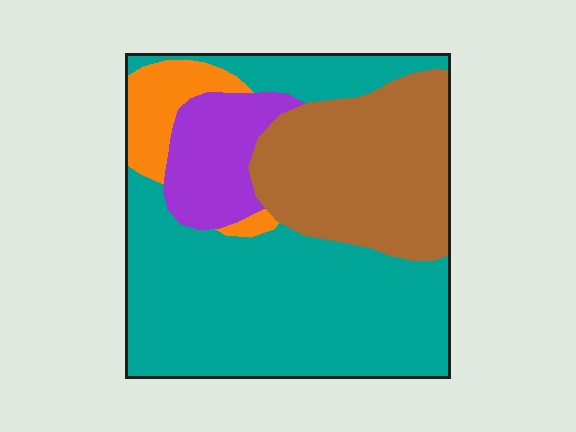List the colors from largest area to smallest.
From largest to smallest: teal, brown, purple, orange.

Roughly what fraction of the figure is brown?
Brown covers about 25% of the figure.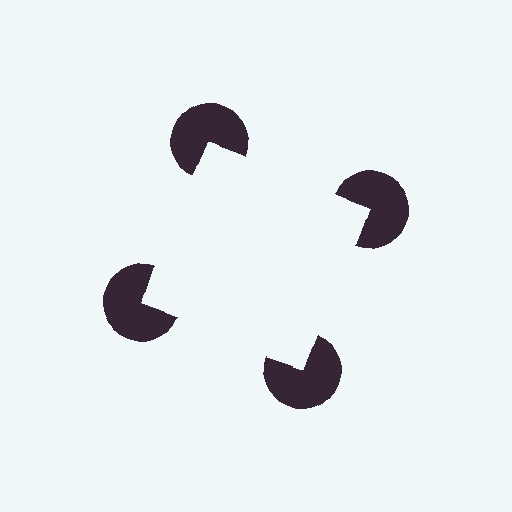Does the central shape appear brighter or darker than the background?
It typically appears slightly brighter than the background, even though no actual brightness change is drawn.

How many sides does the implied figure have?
4 sides.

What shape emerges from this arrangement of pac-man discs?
An illusory square — its edges are inferred from the aligned wedge cuts in the pac-man discs, not physically drawn.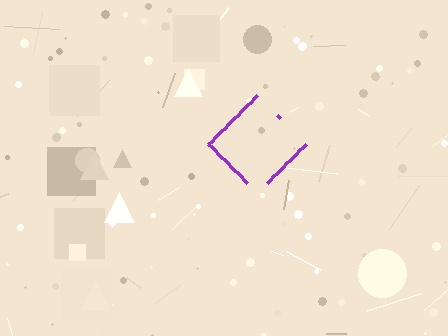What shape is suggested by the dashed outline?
The dashed outline suggests a diamond.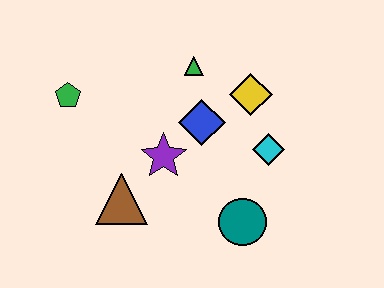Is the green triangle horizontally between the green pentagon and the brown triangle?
No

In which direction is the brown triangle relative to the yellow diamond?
The brown triangle is to the left of the yellow diamond.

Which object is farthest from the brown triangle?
The yellow diamond is farthest from the brown triangle.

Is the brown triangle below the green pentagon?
Yes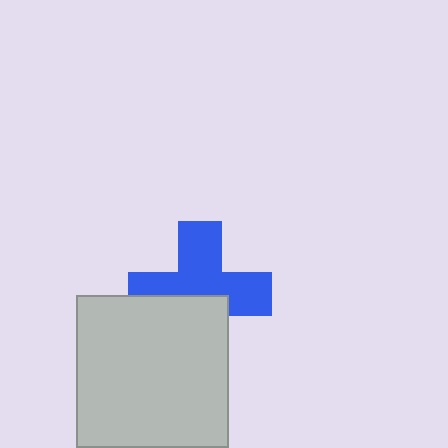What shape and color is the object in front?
The object in front is a light gray square.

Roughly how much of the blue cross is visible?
About half of it is visible (roughly 61%).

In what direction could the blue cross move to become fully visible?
The blue cross could move up. That would shift it out from behind the light gray square entirely.